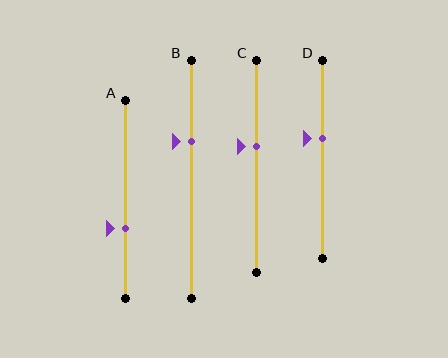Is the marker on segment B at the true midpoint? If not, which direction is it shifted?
No, the marker on segment B is shifted upward by about 16% of the segment length.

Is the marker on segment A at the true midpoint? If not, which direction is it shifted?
No, the marker on segment A is shifted downward by about 15% of the segment length.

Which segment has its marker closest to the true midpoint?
Segment C has its marker closest to the true midpoint.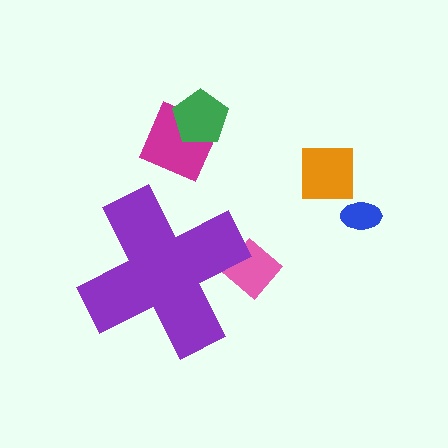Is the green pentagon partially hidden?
No, the green pentagon is fully visible.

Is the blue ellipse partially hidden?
No, the blue ellipse is fully visible.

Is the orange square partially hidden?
No, the orange square is fully visible.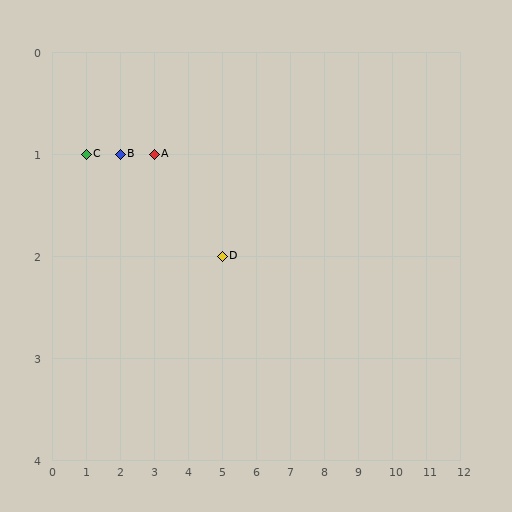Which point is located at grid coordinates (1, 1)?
Point C is at (1, 1).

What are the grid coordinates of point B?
Point B is at grid coordinates (2, 1).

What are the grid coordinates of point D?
Point D is at grid coordinates (5, 2).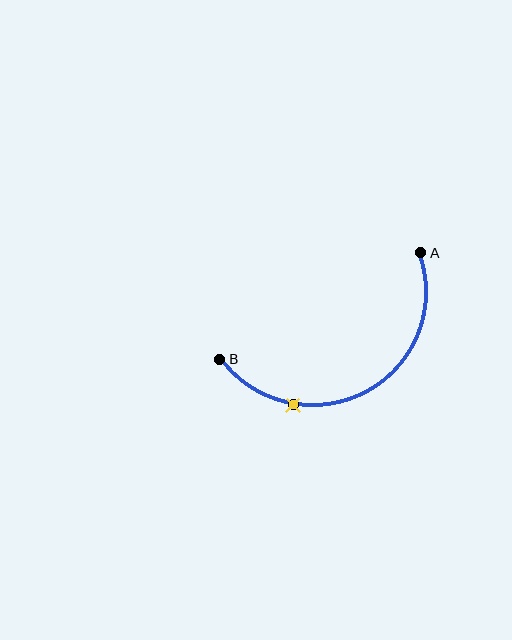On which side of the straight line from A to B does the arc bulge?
The arc bulges below the straight line connecting A and B.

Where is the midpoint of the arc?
The arc midpoint is the point on the curve farthest from the straight line joining A and B. It sits below that line.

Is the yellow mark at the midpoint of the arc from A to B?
No. The yellow mark lies on the arc but is closer to endpoint B. The arc midpoint would be at the point on the curve equidistant along the arc from both A and B.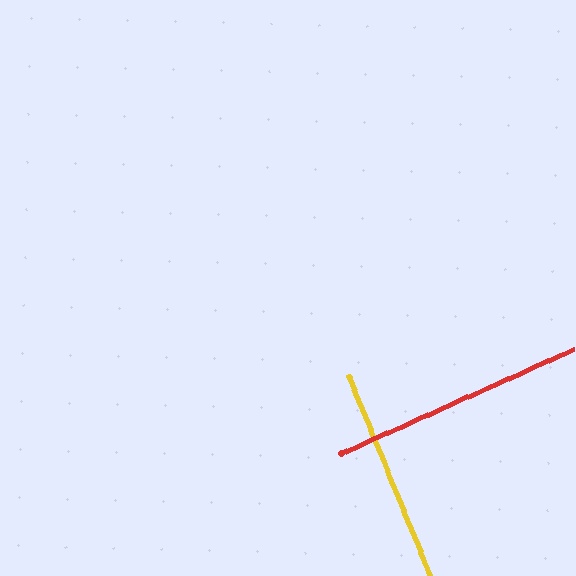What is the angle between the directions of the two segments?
Approximately 88 degrees.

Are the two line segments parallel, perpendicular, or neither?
Perpendicular — they meet at approximately 88°.